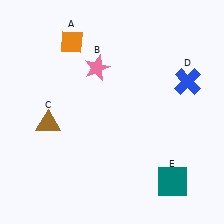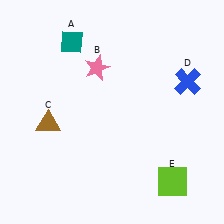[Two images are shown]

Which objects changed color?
A changed from orange to teal. E changed from teal to lime.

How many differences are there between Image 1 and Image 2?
There are 2 differences between the two images.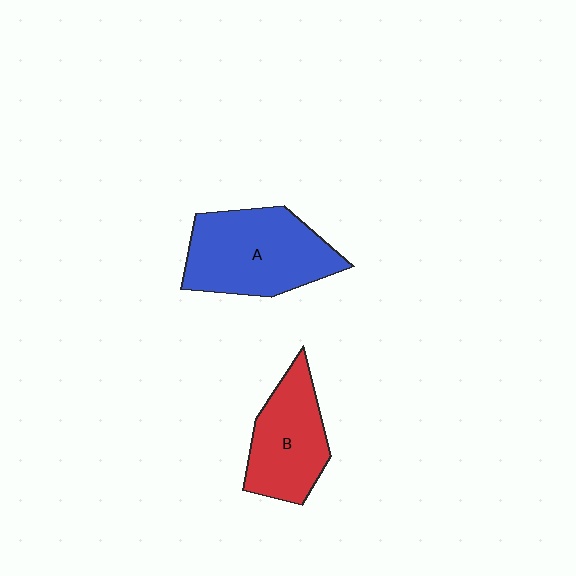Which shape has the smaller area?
Shape B (red).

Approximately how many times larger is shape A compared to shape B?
Approximately 1.3 times.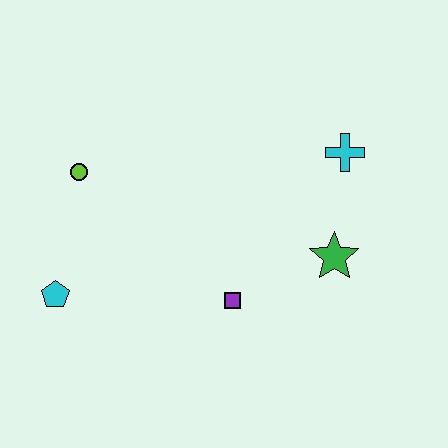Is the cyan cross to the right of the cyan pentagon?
Yes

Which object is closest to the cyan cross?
The green star is closest to the cyan cross.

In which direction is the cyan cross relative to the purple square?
The cyan cross is above the purple square.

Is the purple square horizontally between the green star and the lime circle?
Yes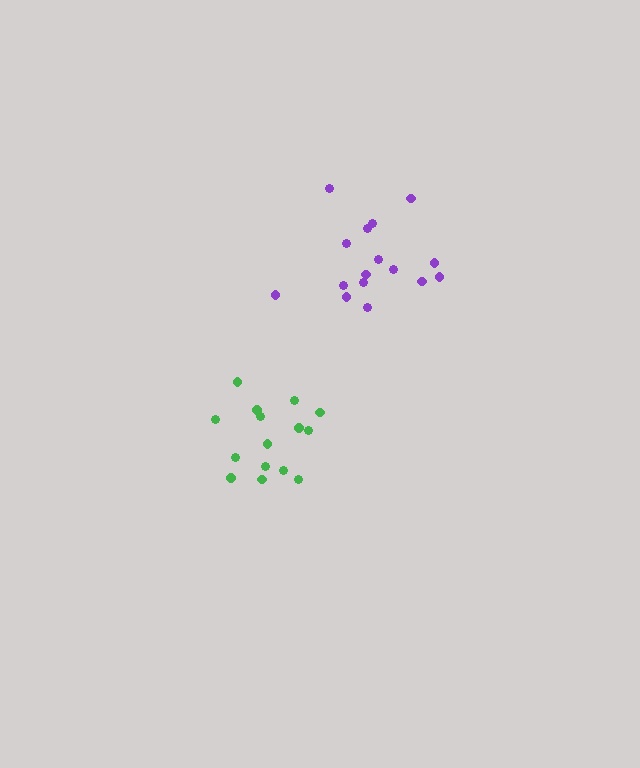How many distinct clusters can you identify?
There are 2 distinct clusters.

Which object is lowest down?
The green cluster is bottommost.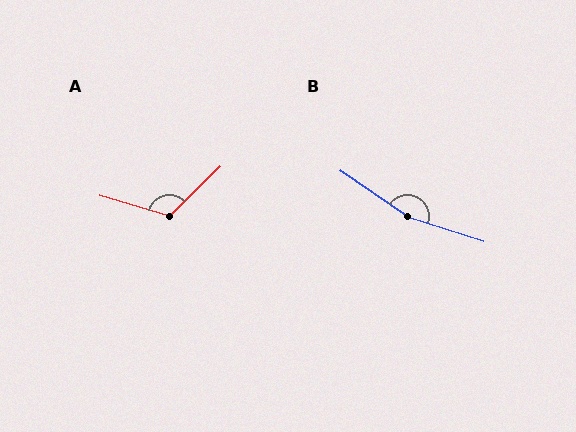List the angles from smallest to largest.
A (119°), B (163°).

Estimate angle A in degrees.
Approximately 119 degrees.